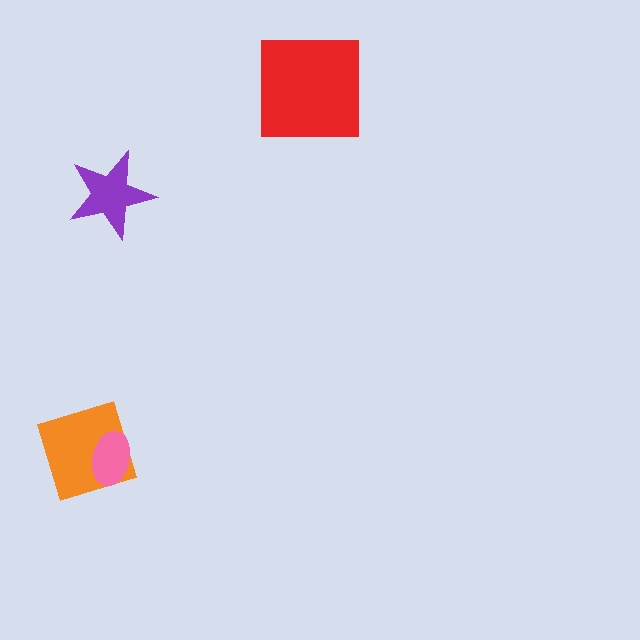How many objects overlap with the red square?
0 objects overlap with the red square.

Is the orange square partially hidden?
Yes, it is partially covered by another shape.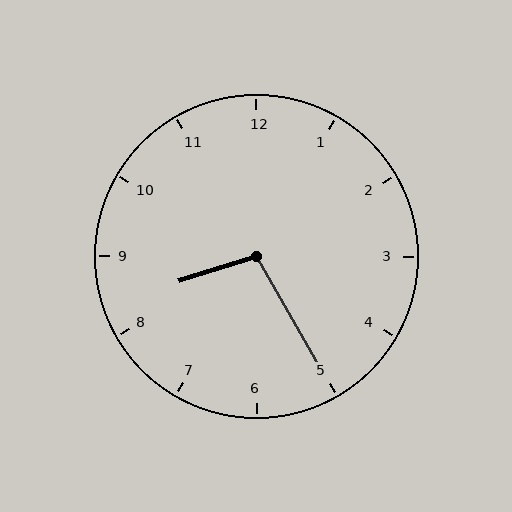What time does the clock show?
8:25.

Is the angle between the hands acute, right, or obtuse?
It is obtuse.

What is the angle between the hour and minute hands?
Approximately 102 degrees.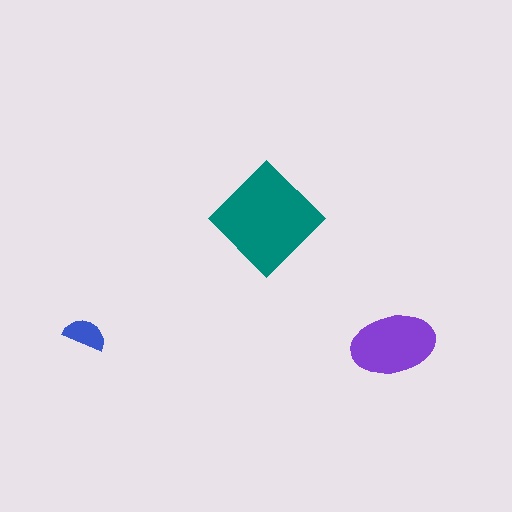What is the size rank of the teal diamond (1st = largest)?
1st.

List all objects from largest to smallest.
The teal diamond, the purple ellipse, the blue semicircle.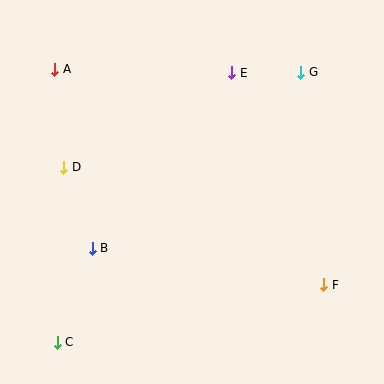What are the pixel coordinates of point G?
Point G is at (301, 72).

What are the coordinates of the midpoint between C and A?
The midpoint between C and A is at (56, 206).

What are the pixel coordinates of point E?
Point E is at (232, 73).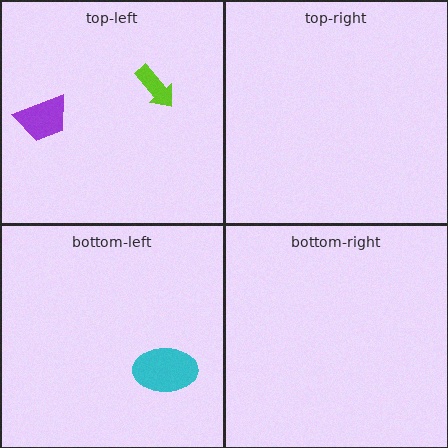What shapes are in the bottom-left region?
The cyan ellipse.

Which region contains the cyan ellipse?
The bottom-left region.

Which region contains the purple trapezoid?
The top-left region.